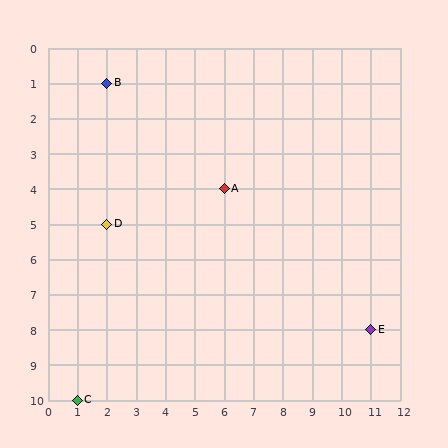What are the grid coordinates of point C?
Point C is at grid coordinates (1, 10).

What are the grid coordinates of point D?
Point D is at grid coordinates (2, 5).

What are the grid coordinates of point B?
Point B is at grid coordinates (2, 1).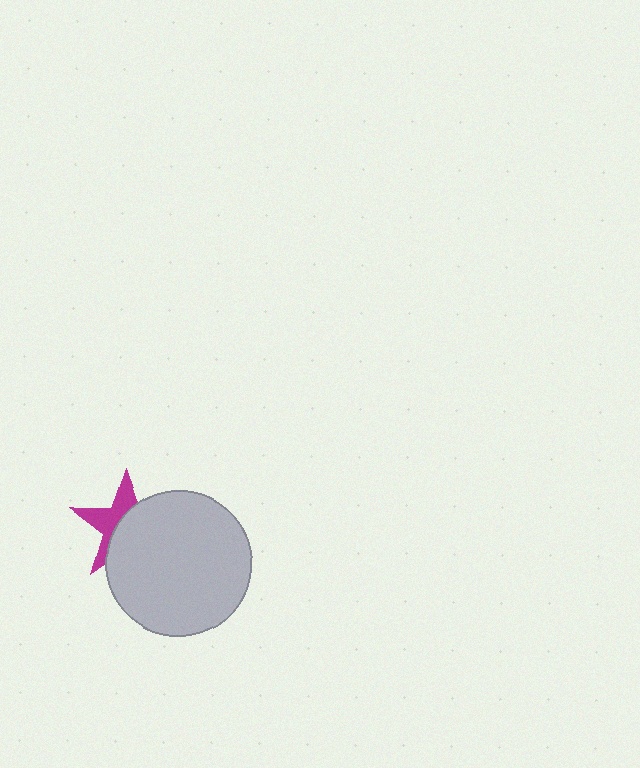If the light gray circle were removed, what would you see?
You would see the complete magenta star.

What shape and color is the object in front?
The object in front is a light gray circle.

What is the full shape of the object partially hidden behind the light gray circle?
The partially hidden object is a magenta star.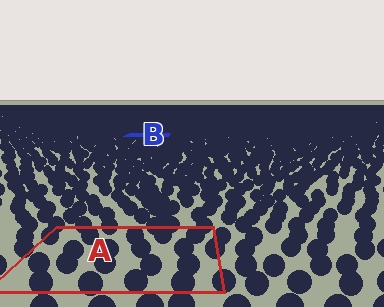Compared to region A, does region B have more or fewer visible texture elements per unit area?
Region B has more texture elements per unit area — they are packed more densely because it is farther away.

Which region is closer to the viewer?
Region A is closer. The texture elements there are larger and more spread out.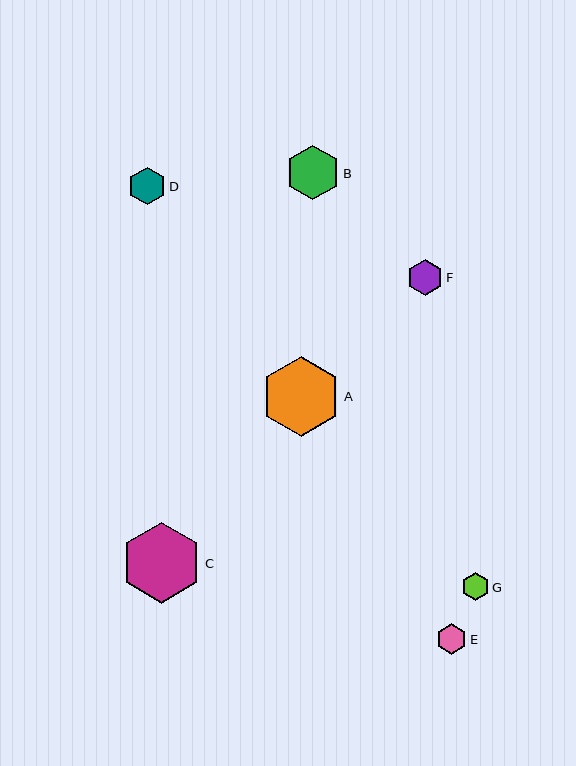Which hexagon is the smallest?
Hexagon G is the smallest with a size of approximately 28 pixels.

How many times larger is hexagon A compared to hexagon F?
Hexagon A is approximately 2.2 times the size of hexagon F.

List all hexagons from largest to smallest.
From largest to smallest: C, A, B, D, F, E, G.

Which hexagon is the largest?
Hexagon C is the largest with a size of approximately 81 pixels.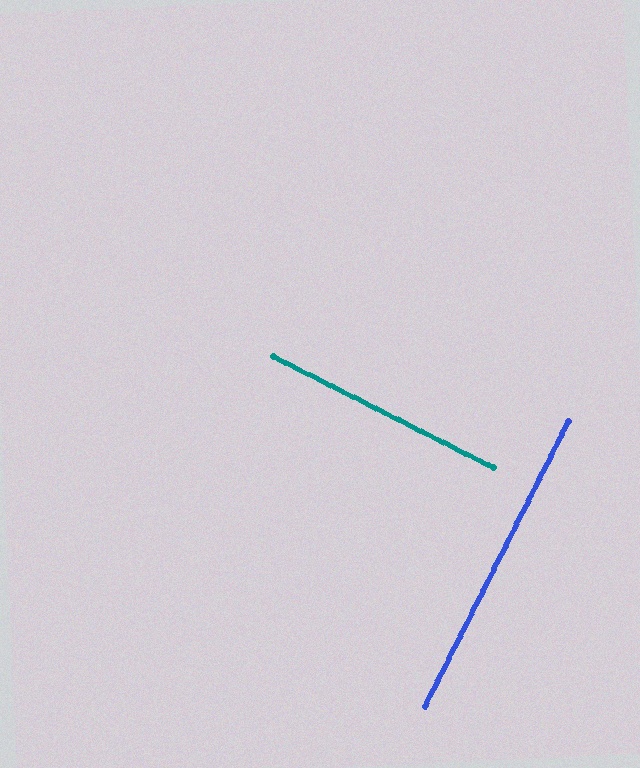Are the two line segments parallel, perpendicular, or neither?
Perpendicular — they meet at approximately 90°.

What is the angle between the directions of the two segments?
Approximately 90 degrees.